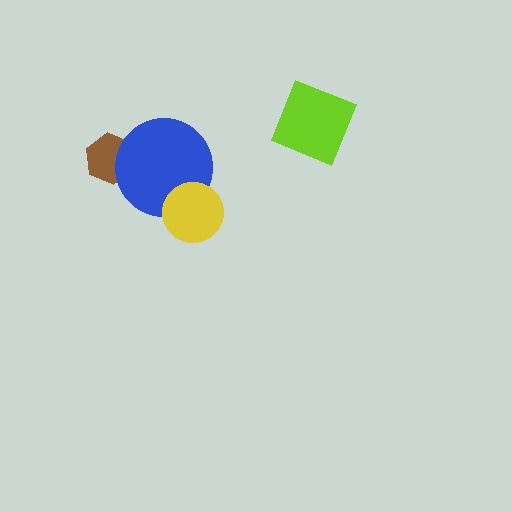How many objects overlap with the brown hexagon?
1 object overlaps with the brown hexagon.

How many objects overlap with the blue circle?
2 objects overlap with the blue circle.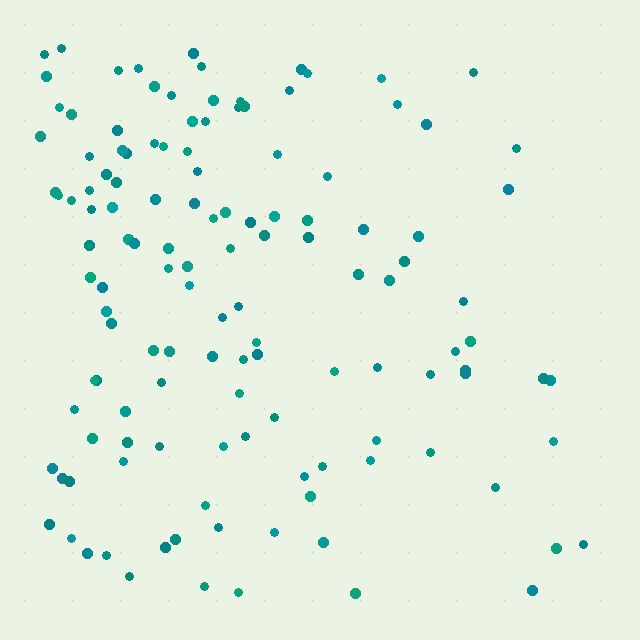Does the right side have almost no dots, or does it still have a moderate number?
Still a moderate number, just noticeably fewer than the left.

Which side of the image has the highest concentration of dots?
The left.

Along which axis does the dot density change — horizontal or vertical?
Horizontal.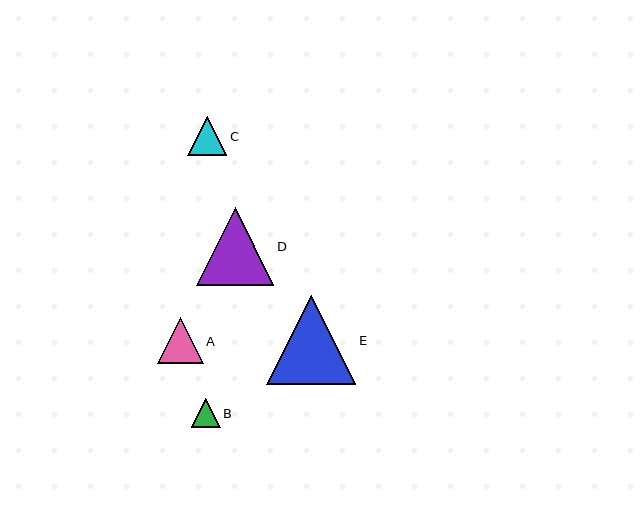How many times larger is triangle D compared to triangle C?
Triangle D is approximately 2.0 times the size of triangle C.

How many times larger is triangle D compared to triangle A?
Triangle D is approximately 1.7 times the size of triangle A.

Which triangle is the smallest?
Triangle B is the smallest with a size of approximately 29 pixels.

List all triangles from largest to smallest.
From largest to smallest: E, D, A, C, B.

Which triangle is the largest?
Triangle E is the largest with a size of approximately 90 pixels.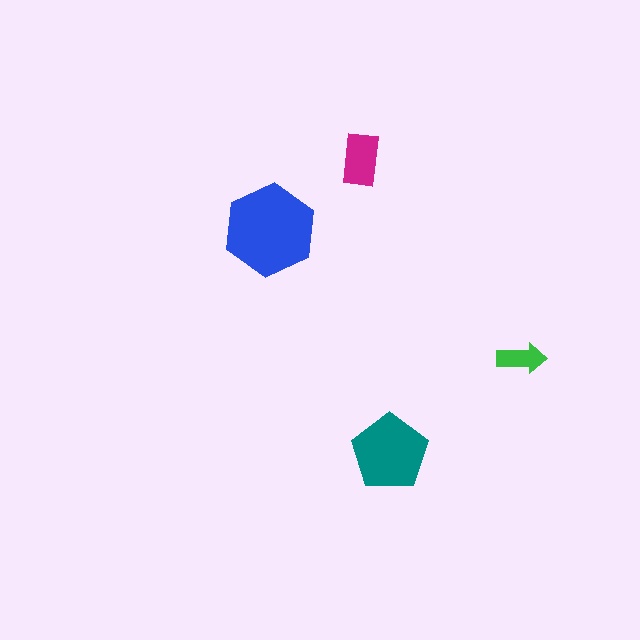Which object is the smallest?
The green arrow.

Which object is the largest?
The blue hexagon.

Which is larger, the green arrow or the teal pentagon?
The teal pentagon.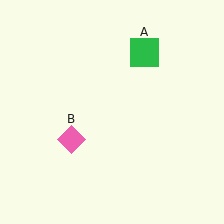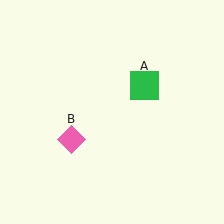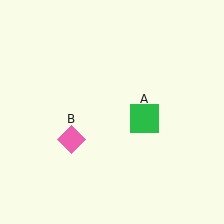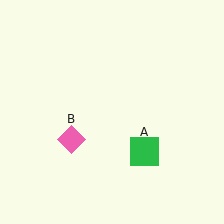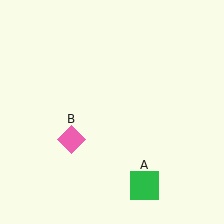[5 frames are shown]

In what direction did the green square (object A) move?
The green square (object A) moved down.